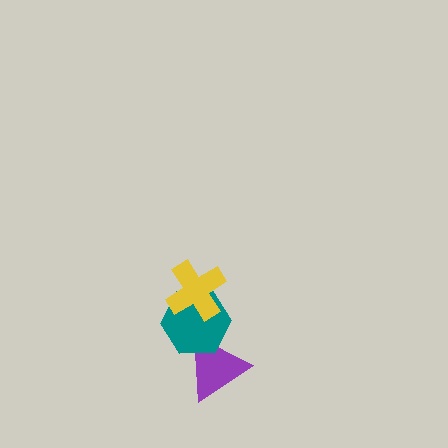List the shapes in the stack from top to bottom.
From top to bottom: the yellow cross, the teal hexagon, the purple triangle.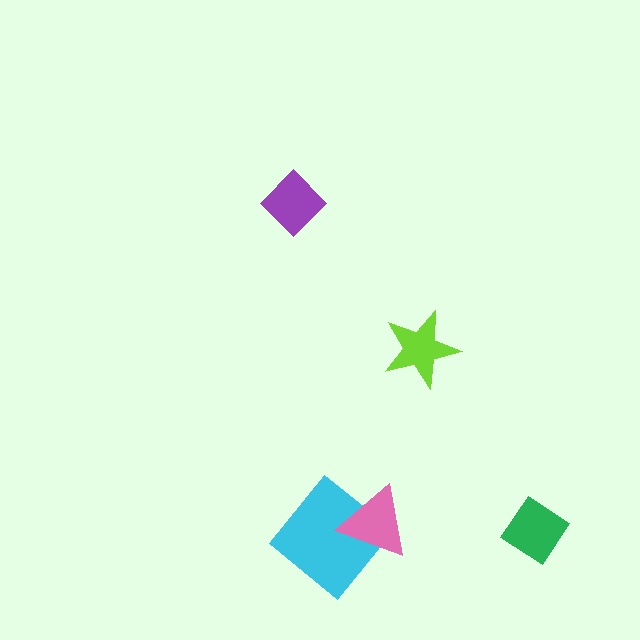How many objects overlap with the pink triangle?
1 object overlaps with the pink triangle.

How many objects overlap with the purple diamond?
0 objects overlap with the purple diamond.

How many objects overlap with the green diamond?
0 objects overlap with the green diamond.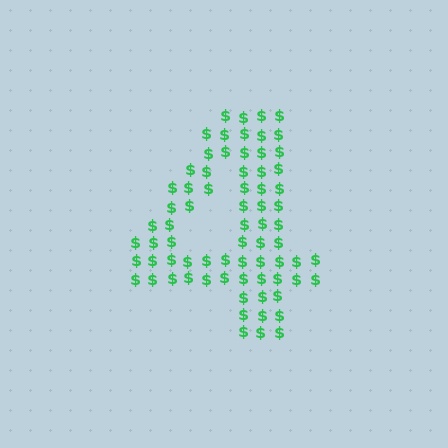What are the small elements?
The small elements are dollar signs.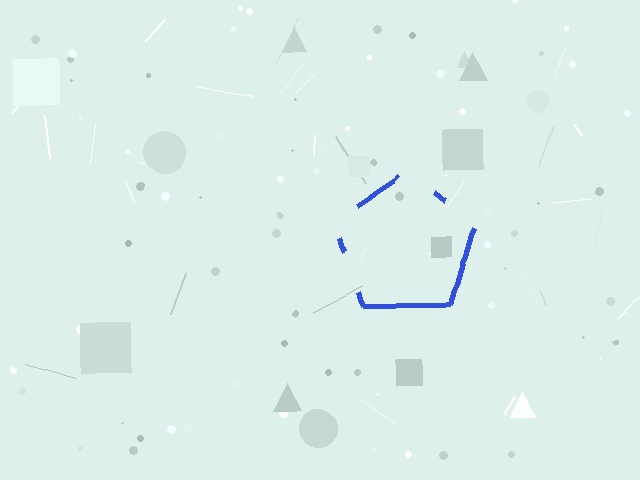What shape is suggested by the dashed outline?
The dashed outline suggests a pentagon.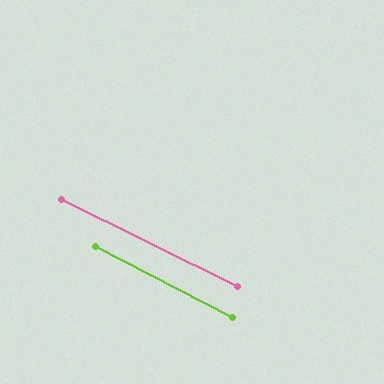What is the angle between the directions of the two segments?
Approximately 1 degree.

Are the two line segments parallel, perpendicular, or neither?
Parallel — their directions differ by only 1.3°.